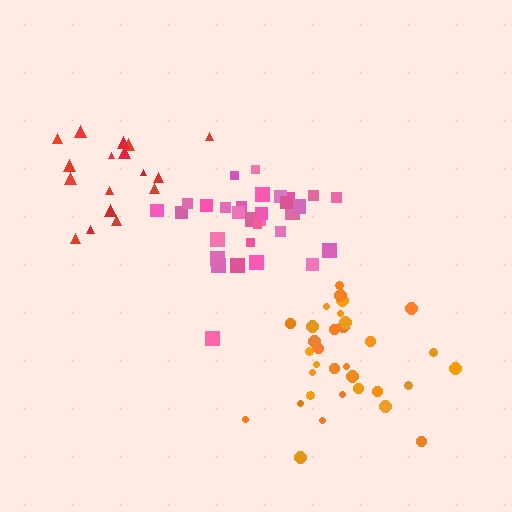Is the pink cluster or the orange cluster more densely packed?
Pink.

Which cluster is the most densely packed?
Pink.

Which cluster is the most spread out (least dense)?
Red.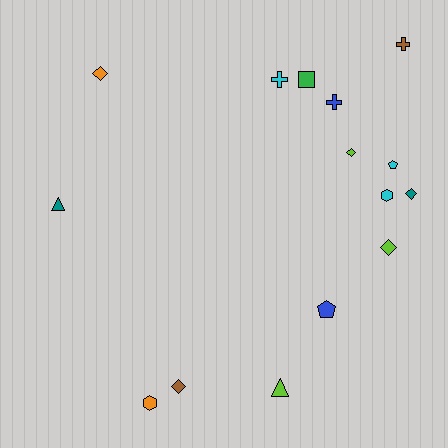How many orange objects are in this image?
There are 2 orange objects.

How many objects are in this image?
There are 15 objects.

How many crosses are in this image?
There are 3 crosses.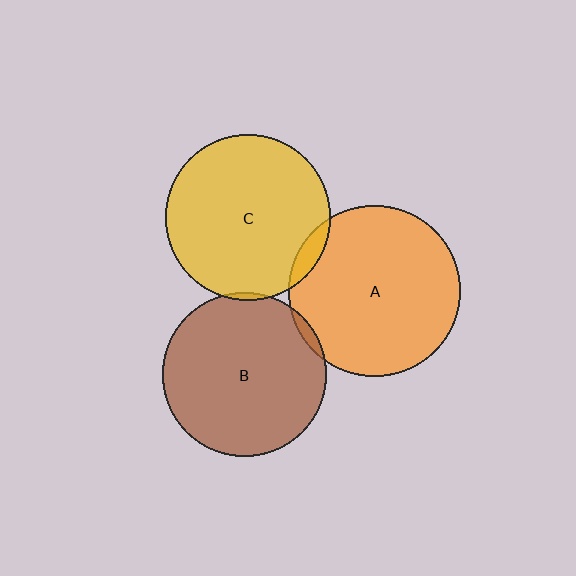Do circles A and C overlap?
Yes.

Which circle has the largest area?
Circle A (orange).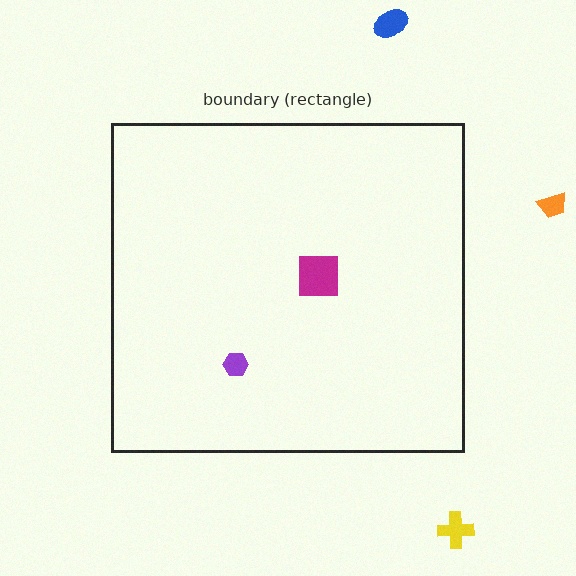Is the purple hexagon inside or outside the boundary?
Inside.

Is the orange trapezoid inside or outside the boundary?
Outside.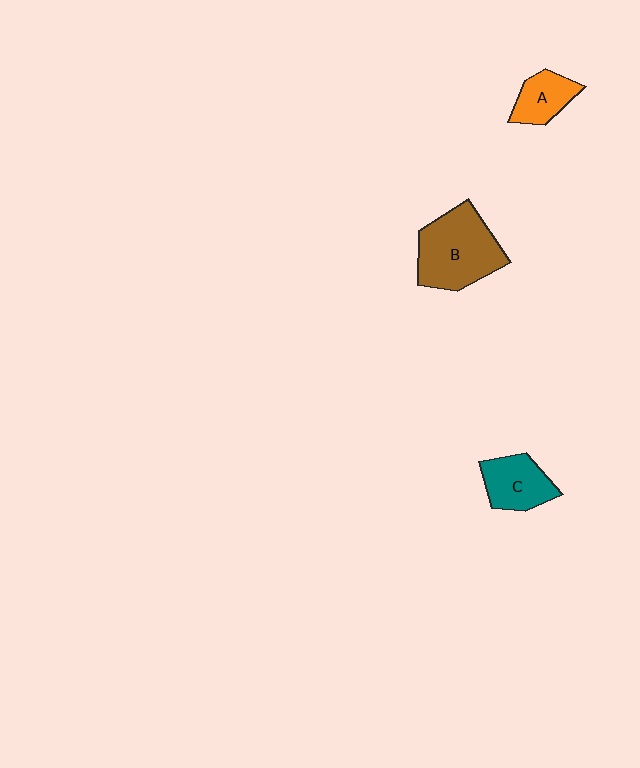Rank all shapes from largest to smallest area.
From largest to smallest: B (brown), C (teal), A (orange).